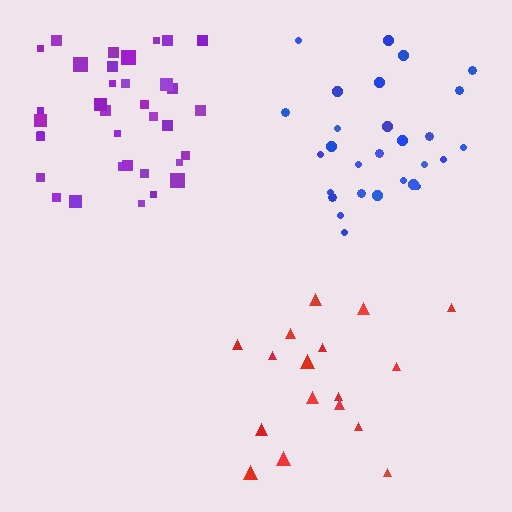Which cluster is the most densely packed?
Purple.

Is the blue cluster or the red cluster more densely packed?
Blue.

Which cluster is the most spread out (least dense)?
Red.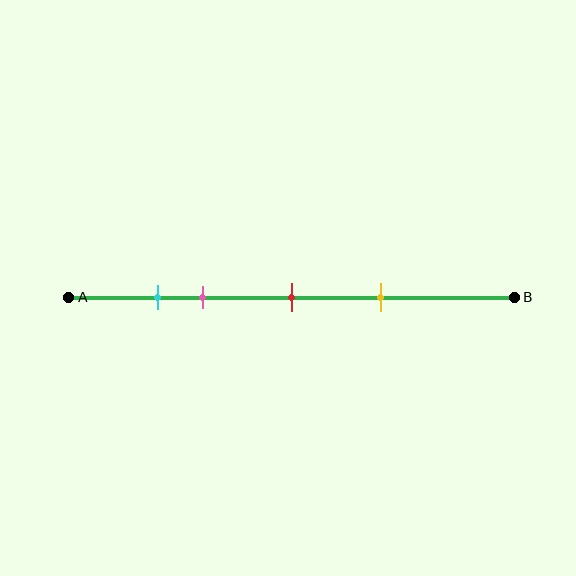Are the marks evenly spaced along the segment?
No, the marks are not evenly spaced.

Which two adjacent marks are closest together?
The cyan and pink marks are the closest adjacent pair.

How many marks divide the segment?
There are 4 marks dividing the segment.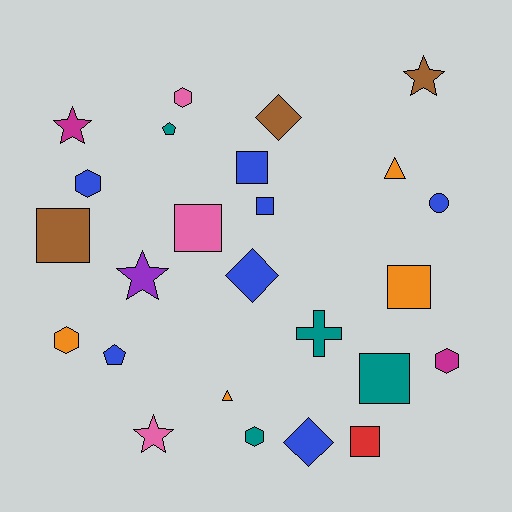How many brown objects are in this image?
There are 3 brown objects.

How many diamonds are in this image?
There are 3 diamonds.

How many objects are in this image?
There are 25 objects.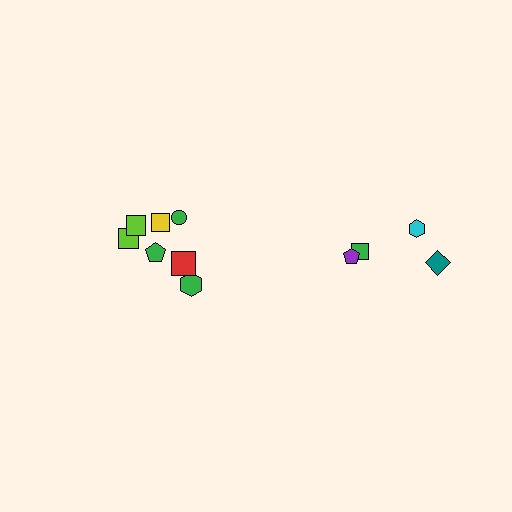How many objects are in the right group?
There are 4 objects.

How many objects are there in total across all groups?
There are 11 objects.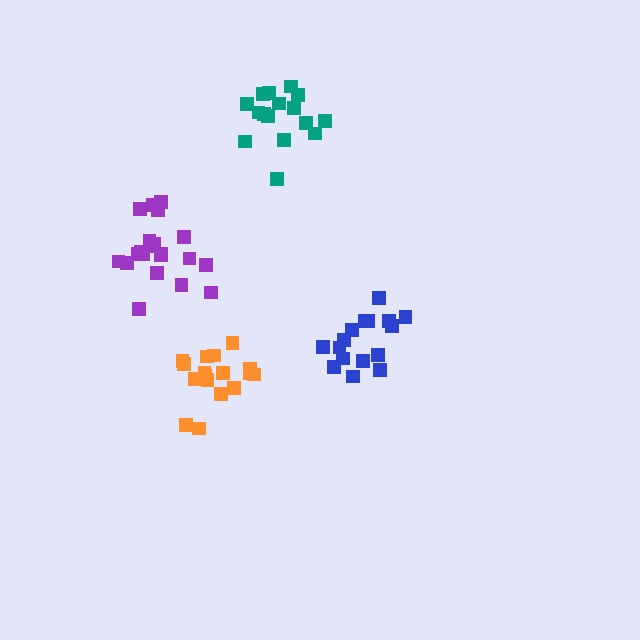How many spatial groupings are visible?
There are 4 spatial groupings.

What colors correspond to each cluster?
The clusters are colored: orange, teal, purple, blue.